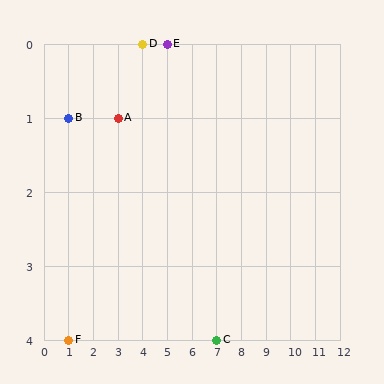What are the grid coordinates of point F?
Point F is at grid coordinates (1, 4).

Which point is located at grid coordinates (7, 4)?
Point C is at (7, 4).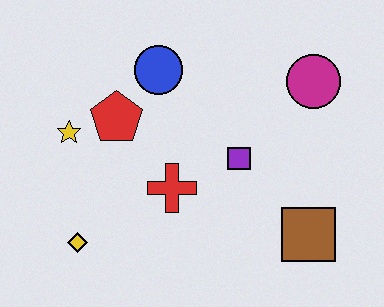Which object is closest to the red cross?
The purple square is closest to the red cross.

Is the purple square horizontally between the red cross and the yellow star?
No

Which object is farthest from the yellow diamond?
The magenta circle is farthest from the yellow diamond.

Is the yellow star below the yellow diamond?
No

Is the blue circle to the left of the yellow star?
No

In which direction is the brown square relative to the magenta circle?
The brown square is below the magenta circle.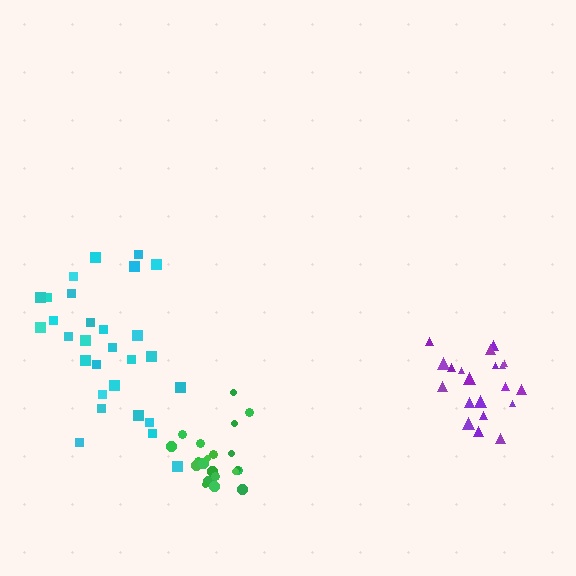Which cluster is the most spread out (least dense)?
Cyan.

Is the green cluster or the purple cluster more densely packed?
Green.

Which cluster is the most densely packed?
Green.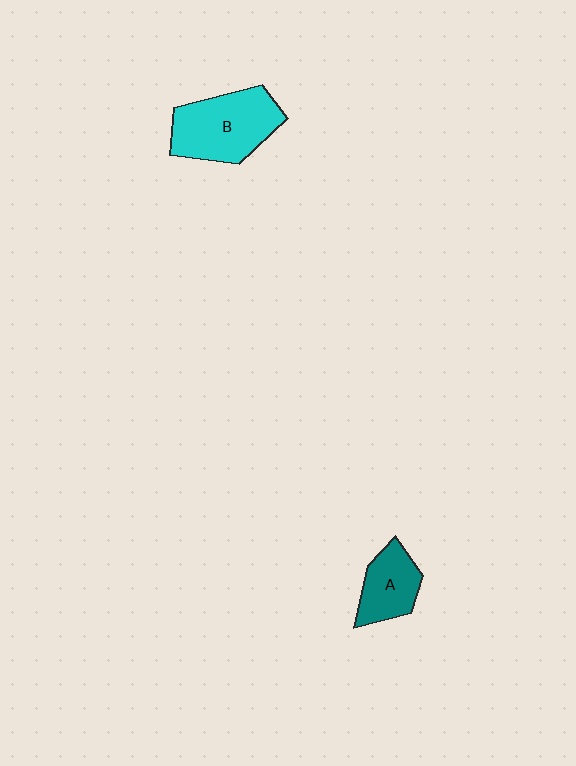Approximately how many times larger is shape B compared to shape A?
Approximately 1.7 times.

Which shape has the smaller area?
Shape A (teal).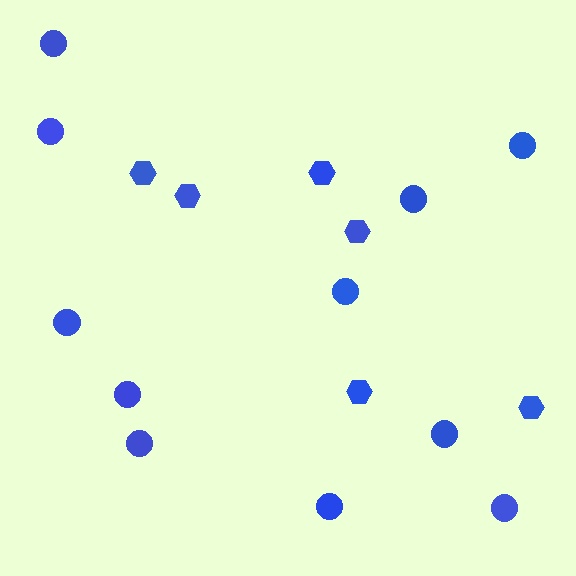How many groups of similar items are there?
There are 2 groups: one group of circles (11) and one group of hexagons (6).